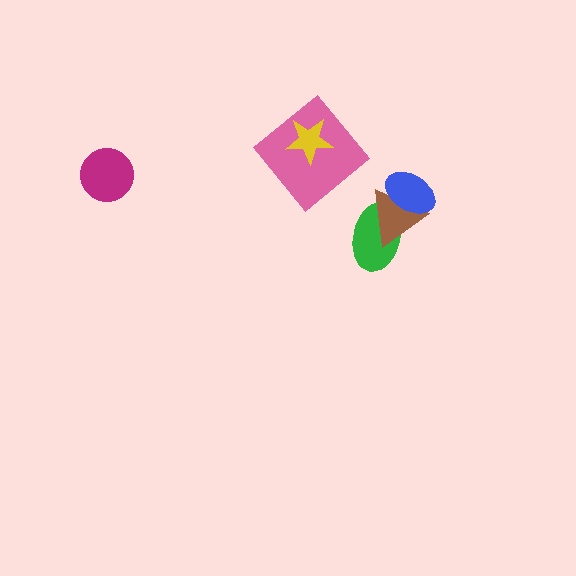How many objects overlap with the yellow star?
1 object overlaps with the yellow star.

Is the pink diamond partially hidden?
Yes, it is partially covered by another shape.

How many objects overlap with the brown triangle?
2 objects overlap with the brown triangle.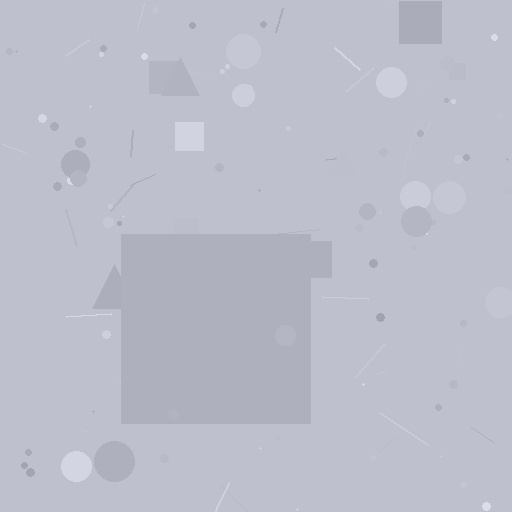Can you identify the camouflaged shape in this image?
The camouflaged shape is a square.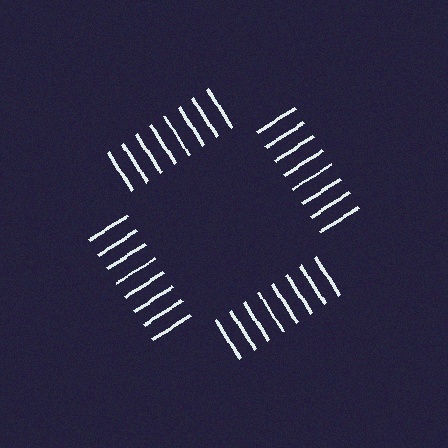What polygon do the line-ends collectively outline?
An illusory square — the line segments terminate on its edges but no continuous stroke is drawn.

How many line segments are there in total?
32 — 8 along each of the 4 edges.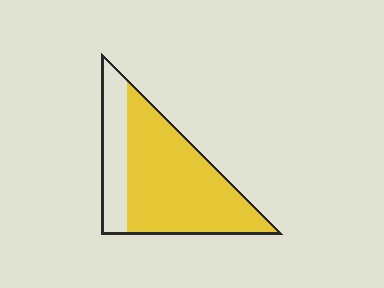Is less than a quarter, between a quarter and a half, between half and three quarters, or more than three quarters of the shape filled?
Between half and three quarters.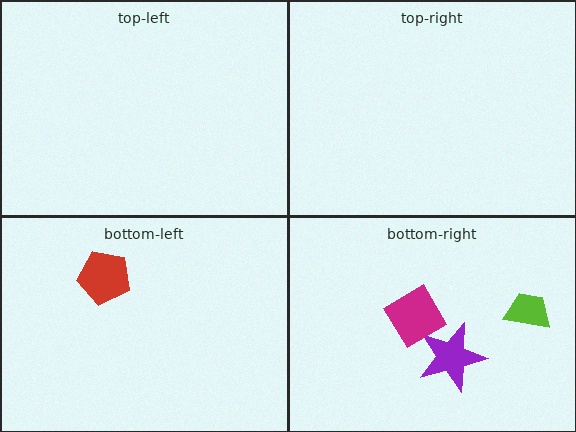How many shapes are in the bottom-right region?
3.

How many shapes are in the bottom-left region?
1.